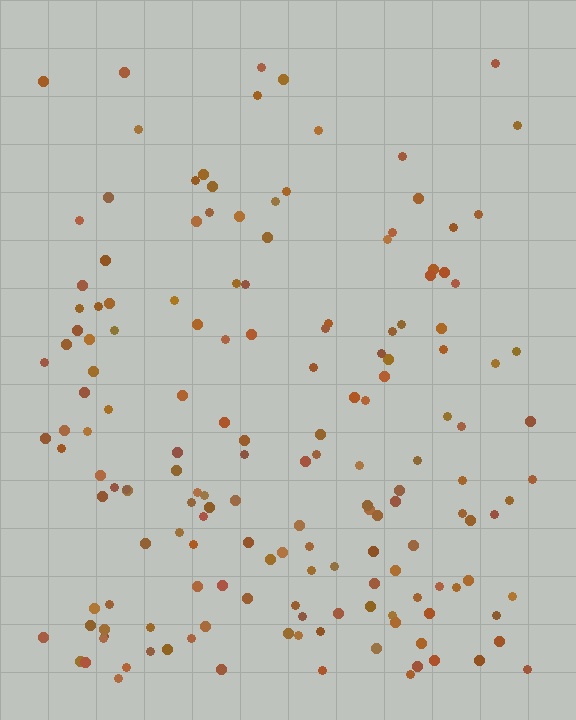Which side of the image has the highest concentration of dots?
The bottom.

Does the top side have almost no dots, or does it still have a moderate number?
Still a moderate number, just noticeably fewer than the bottom.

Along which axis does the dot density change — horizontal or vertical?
Vertical.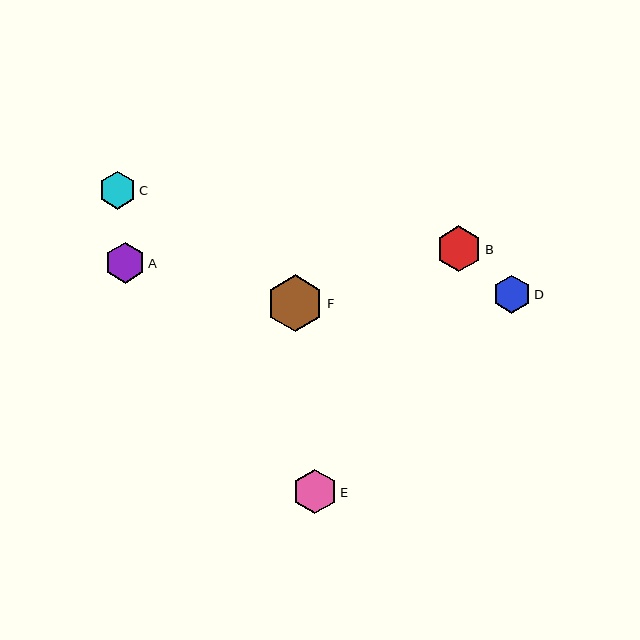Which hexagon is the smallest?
Hexagon C is the smallest with a size of approximately 38 pixels.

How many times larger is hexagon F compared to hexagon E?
Hexagon F is approximately 1.3 times the size of hexagon E.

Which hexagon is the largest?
Hexagon F is the largest with a size of approximately 57 pixels.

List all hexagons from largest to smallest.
From largest to smallest: F, B, E, A, D, C.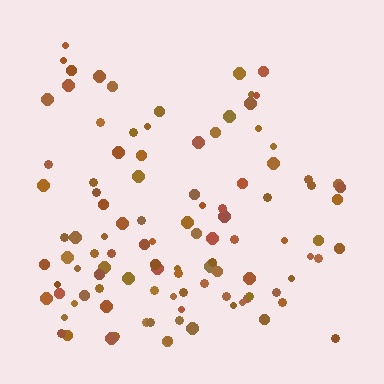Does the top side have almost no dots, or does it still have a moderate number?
Still a moderate number, just noticeably fewer than the bottom.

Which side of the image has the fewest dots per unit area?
The top.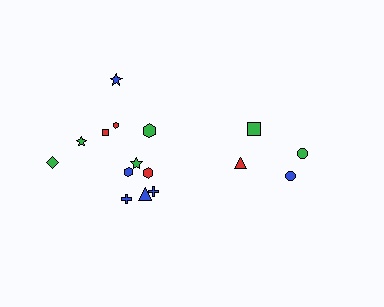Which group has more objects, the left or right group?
The left group.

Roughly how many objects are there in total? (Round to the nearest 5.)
Roughly 15 objects in total.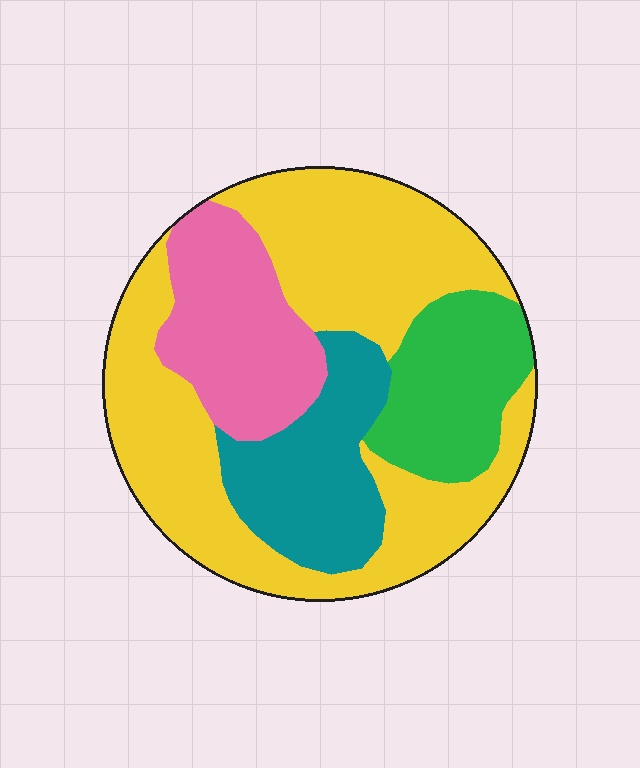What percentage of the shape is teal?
Teal covers about 15% of the shape.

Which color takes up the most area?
Yellow, at roughly 50%.